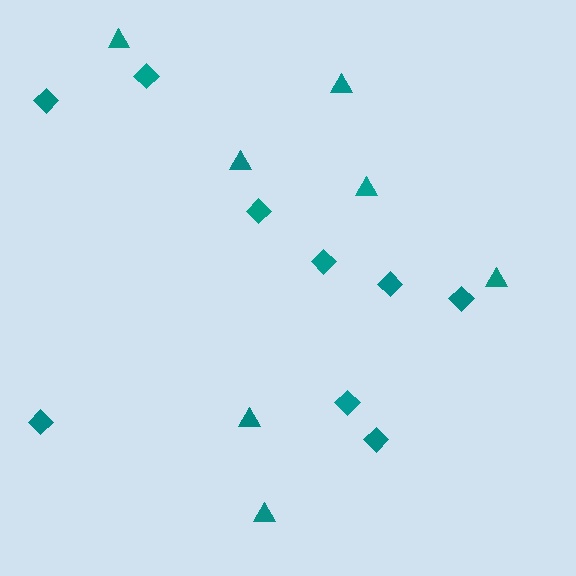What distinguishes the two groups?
There are 2 groups: one group of triangles (7) and one group of diamonds (9).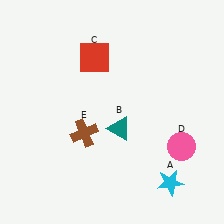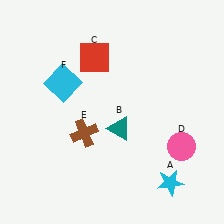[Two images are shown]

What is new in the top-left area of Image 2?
A cyan square (F) was added in the top-left area of Image 2.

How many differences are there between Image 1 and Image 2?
There is 1 difference between the two images.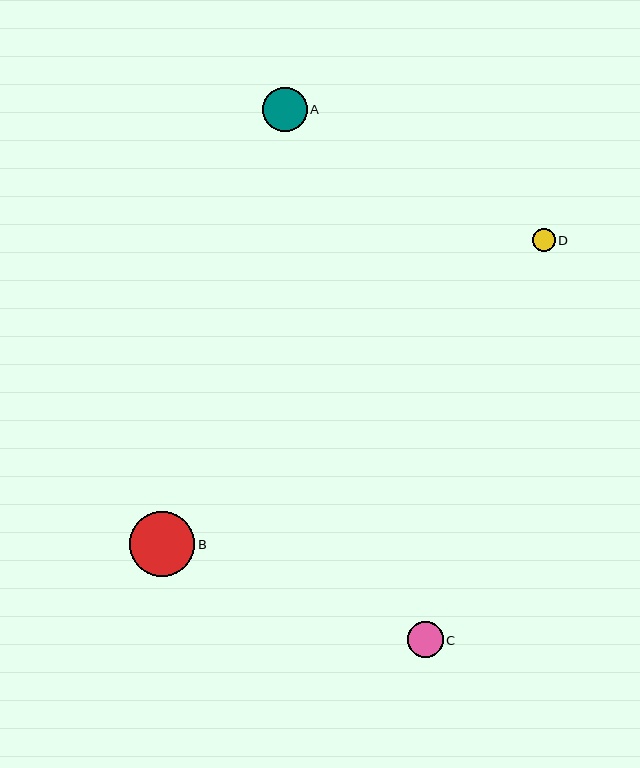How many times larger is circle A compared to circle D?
Circle A is approximately 1.9 times the size of circle D.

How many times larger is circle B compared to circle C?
Circle B is approximately 1.8 times the size of circle C.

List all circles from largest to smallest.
From largest to smallest: B, A, C, D.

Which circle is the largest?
Circle B is the largest with a size of approximately 65 pixels.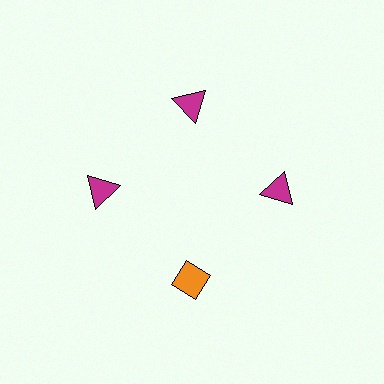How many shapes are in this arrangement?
There are 4 shapes arranged in a ring pattern.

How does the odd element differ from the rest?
It differs in both color (orange instead of magenta) and shape (diamond instead of triangle).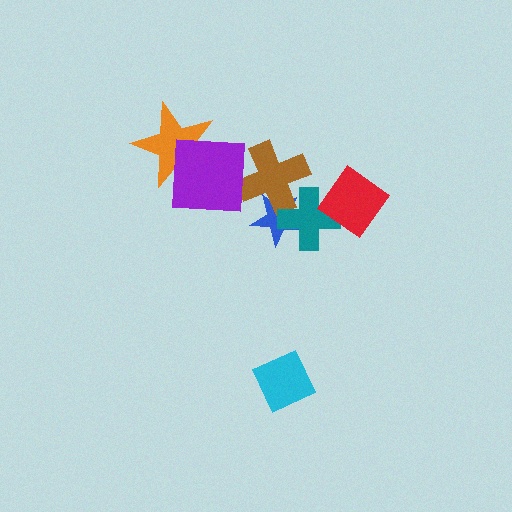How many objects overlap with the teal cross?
3 objects overlap with the teal cross.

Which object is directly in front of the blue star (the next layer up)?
The brown cross is directly in front of the blue star.